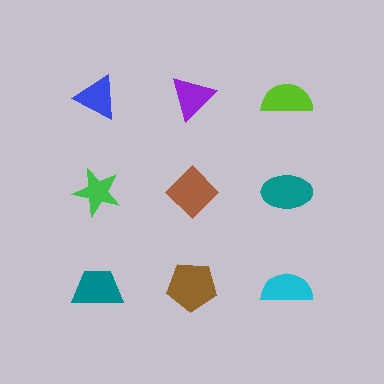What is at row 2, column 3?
A teal ellipse.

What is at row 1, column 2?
A purple triangle.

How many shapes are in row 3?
3 shapes.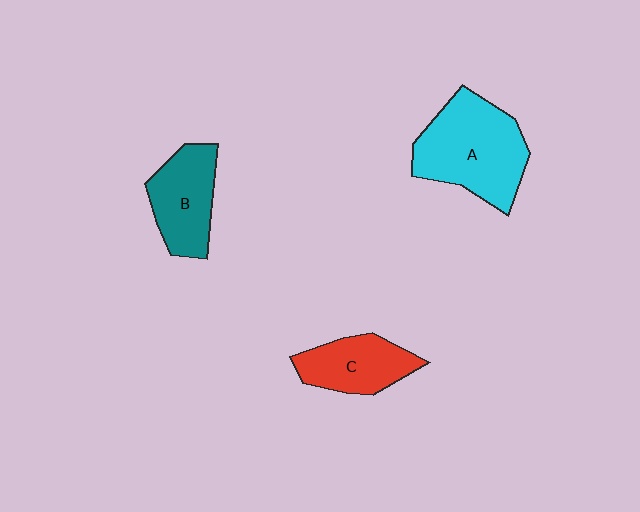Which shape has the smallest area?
Shape C (red).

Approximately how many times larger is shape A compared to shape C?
Approximately 1.7 times.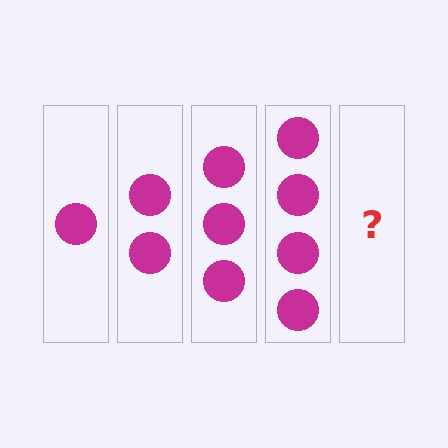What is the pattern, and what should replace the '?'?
The pattern is that each step adds one more circle. The '?' should be 5 circles.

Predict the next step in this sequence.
The next step is 5 circles.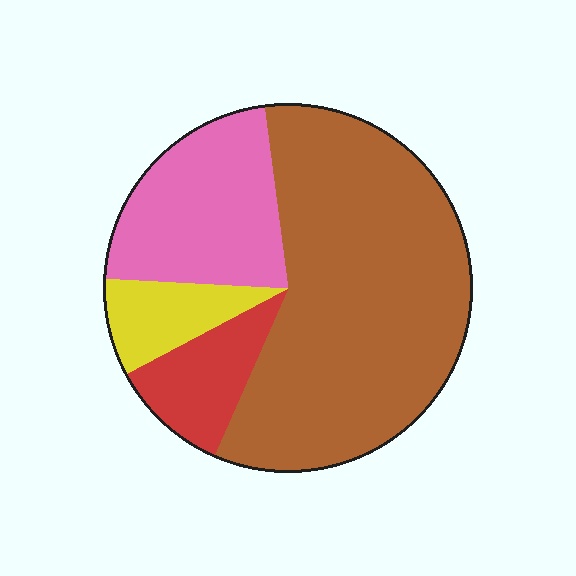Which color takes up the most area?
Brown, at roughly 60%.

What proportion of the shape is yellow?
Yellow covers roughly 10% of the shape.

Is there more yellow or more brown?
Brown.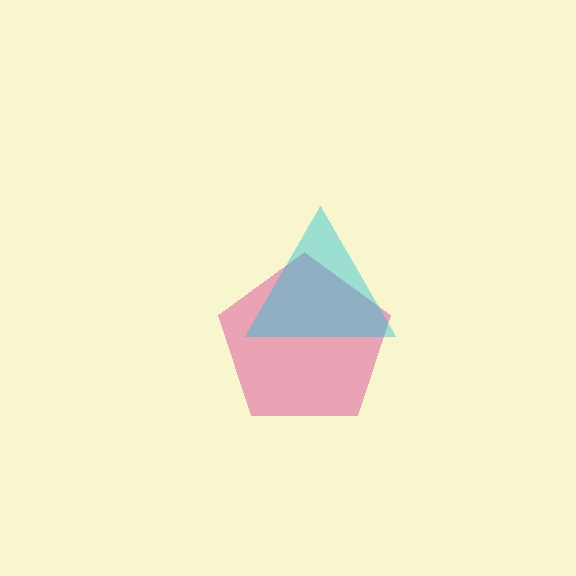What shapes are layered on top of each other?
The layered shapes are: a magenta pentagon, a cyan triangle.